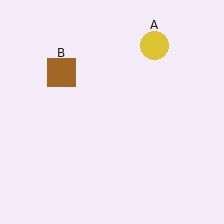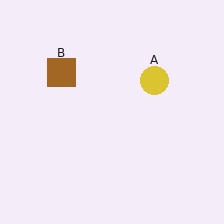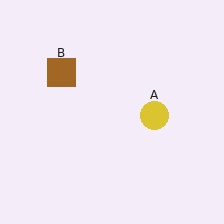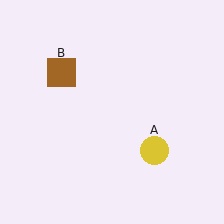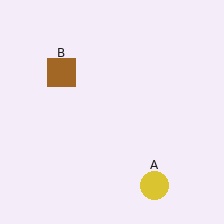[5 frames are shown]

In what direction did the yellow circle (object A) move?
The yellow circle (object A) moved down.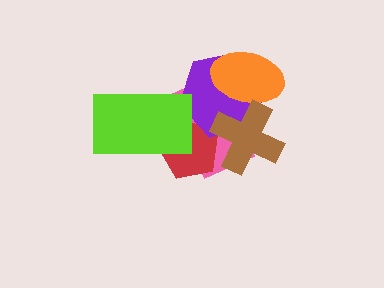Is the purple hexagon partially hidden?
Yes, it is partially covered by another shape.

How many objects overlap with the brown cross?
4 objects overlap with the brown cross.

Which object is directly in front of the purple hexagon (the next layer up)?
The orange ellipse is directly in front of the purple hexagon.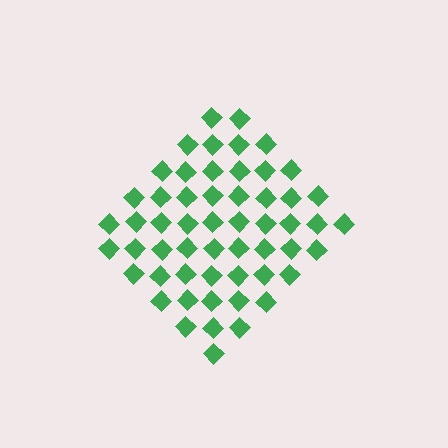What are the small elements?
The small elements are diamonds.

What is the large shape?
The large shape is a diamond.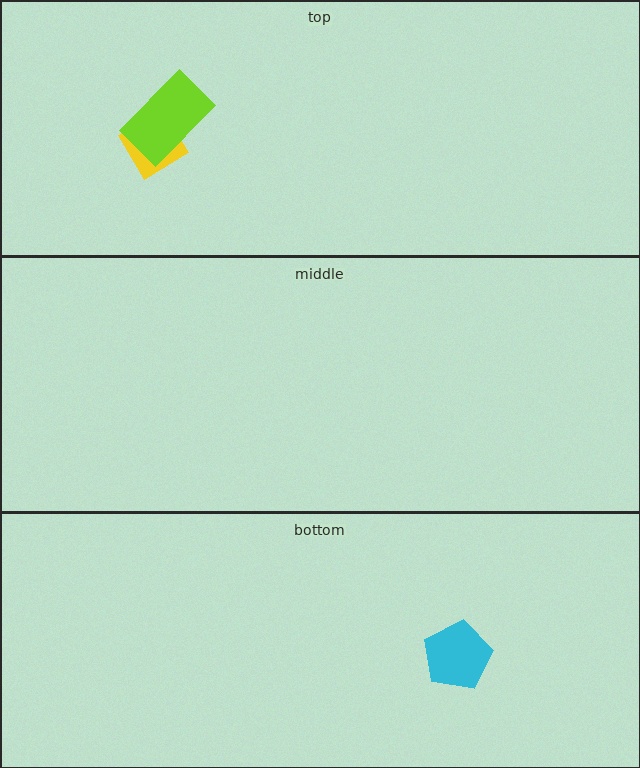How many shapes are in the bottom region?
1.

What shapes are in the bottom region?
The cyan pentagon.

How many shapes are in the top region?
2.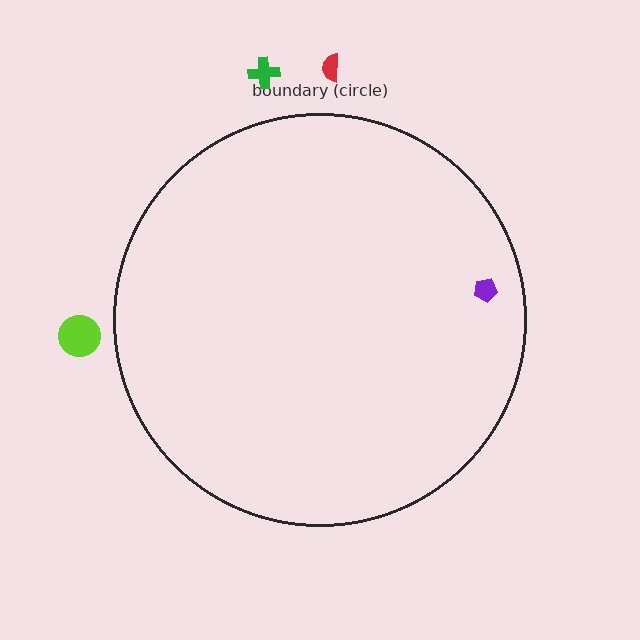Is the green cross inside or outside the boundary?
Outside.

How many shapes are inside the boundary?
1 inside, 3 outside.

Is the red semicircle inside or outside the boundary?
Outside.